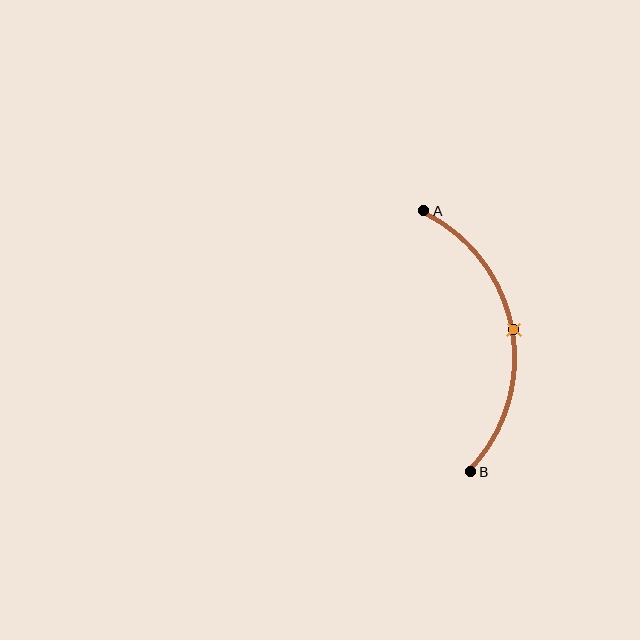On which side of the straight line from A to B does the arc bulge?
The arc bulges to the right of the straight line connecting A and B.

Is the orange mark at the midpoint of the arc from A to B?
Yes. The orange mark lies on the arc at equal arc-length from both A and B — it is the arc midpoint.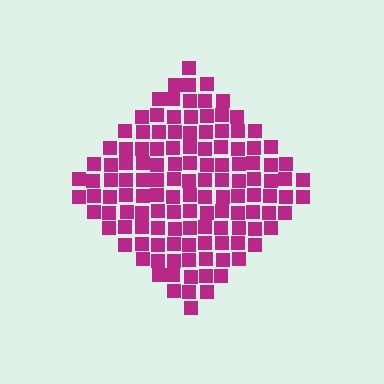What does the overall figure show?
The overall figure shows a diamond.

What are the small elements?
The small elements are squares.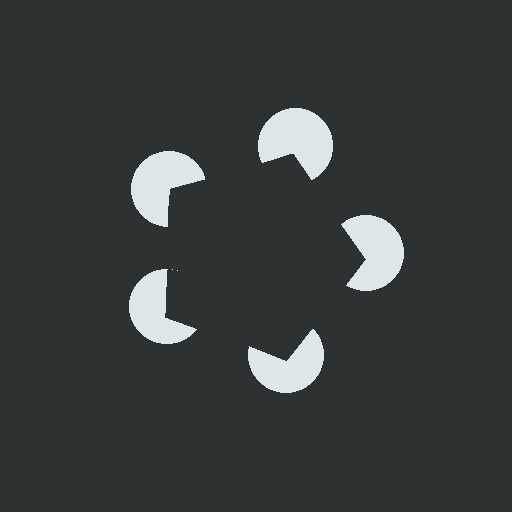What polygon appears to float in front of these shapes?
An illusory pentagon — its edges are inferred from the aligned wedge cuts in the pac-man discs, not physically drawn.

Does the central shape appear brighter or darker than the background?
It typically appears slightly darker than the background, even though no actual brightness change is drawn.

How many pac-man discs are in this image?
There are 5 — one at each vertex of the illusory pentagon.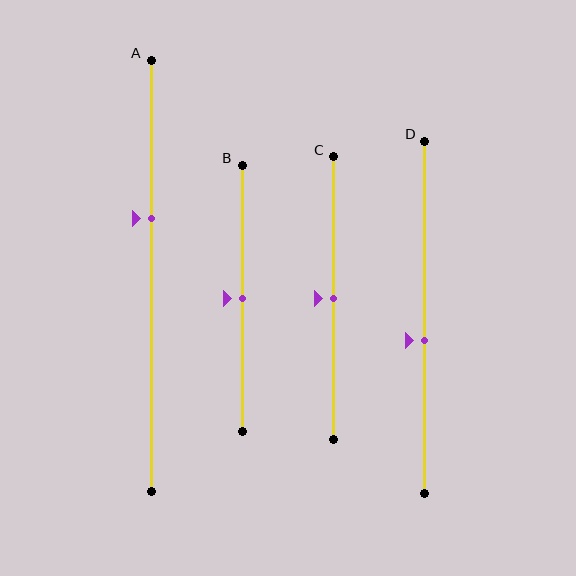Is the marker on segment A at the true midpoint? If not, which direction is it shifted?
No, the marker on segment A is shifted upward by about 13% of the segment length.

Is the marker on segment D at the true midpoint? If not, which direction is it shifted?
No, the marker on segment D is shifted downward by about 6% of the segment length.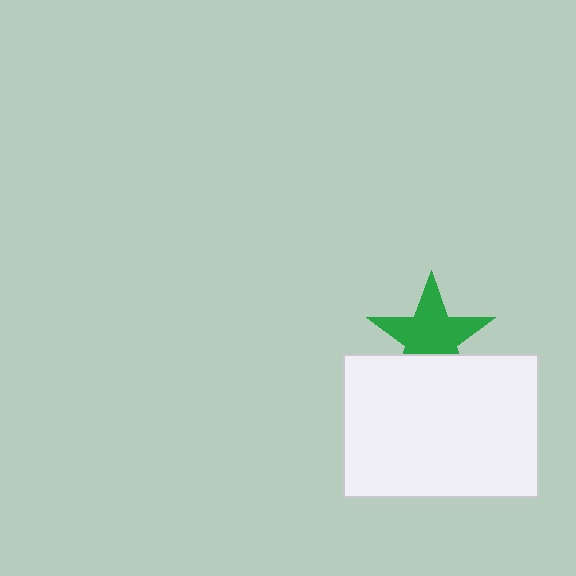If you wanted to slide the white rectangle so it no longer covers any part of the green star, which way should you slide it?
Slide it down — that is the most direct way to separate the two shapes.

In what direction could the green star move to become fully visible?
The green star could move up. That would shift it out from behind the white rectangle entirely.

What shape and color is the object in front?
The object in front is a white rectangle.